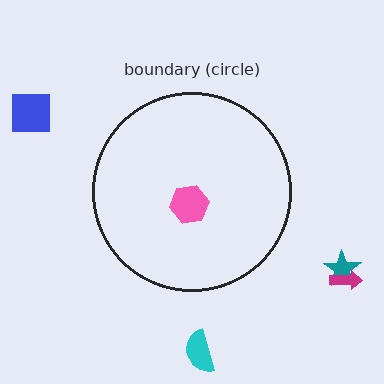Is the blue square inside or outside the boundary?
Outside.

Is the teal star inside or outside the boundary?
Outside.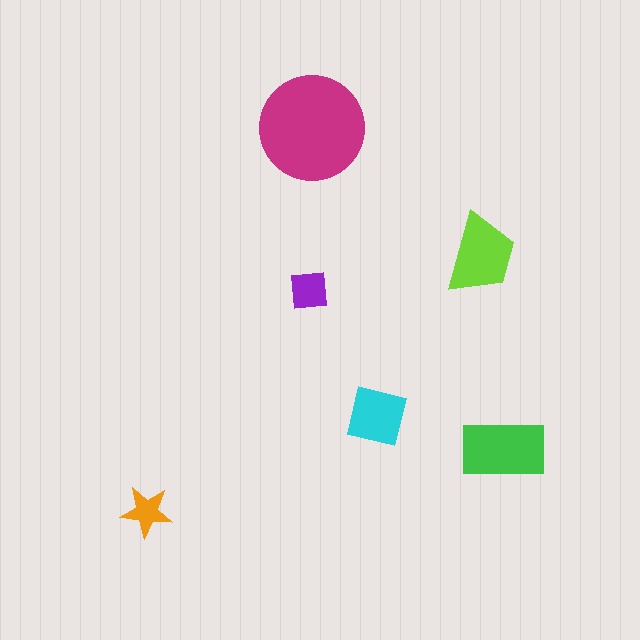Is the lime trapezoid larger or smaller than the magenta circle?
Smaller.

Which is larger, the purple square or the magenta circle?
The magenta circle.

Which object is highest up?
The magenta circle is topmost.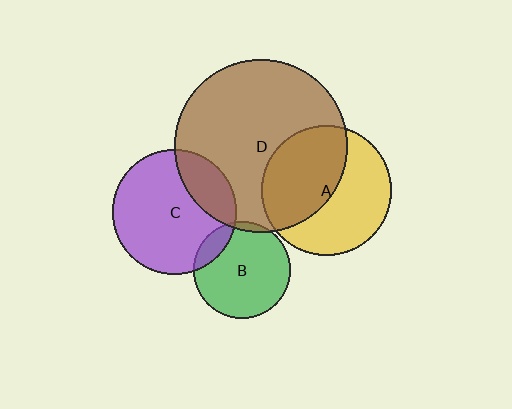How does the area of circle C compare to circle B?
Approximately 1.6 times.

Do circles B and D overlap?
Yes.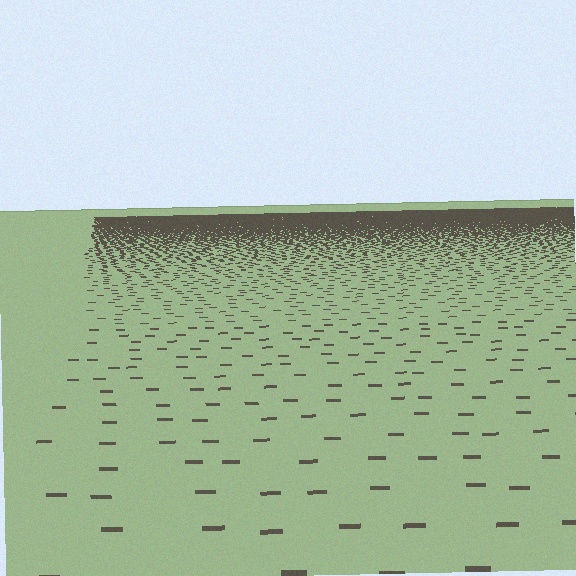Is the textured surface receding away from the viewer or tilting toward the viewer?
The surface is receding away from the viewer. Texture elements get smaller and denser toward the top.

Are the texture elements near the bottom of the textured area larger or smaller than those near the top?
Larger. Near the bottom, elements are closer to the viewer and appear at a bigger on-screen size.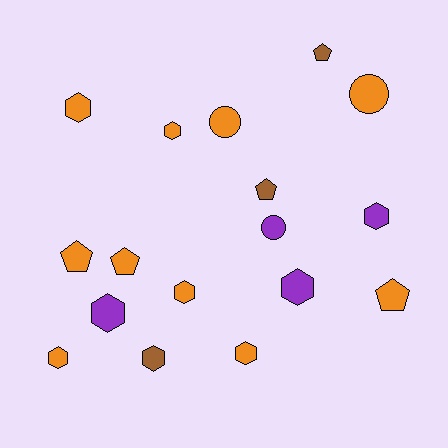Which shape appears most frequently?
Hexagon, with 9 objects.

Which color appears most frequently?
Orange, with 10 objects.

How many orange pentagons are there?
There are 3 orange pentagons.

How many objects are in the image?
There are 17 objects.